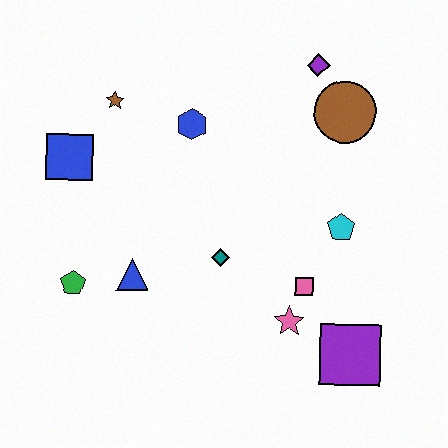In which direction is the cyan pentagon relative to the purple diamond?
The cyan pentagon is below the purple diamond.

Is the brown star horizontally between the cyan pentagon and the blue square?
Yes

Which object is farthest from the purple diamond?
The green pentagon is farthest from the purple diamond.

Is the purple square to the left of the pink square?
No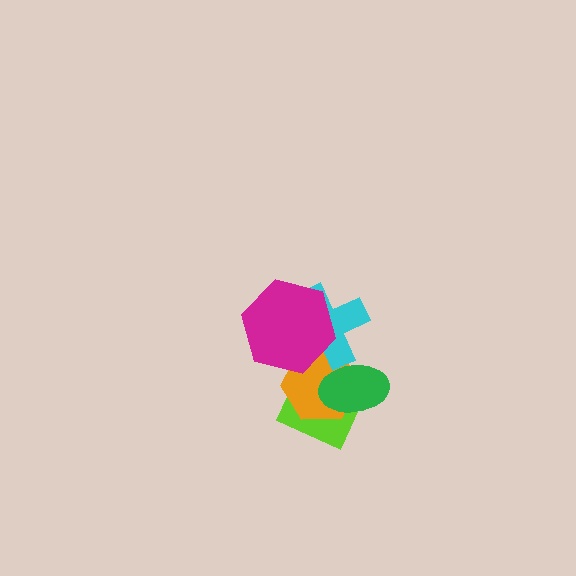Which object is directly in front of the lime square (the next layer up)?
The orange hexagon is directly in front of the lime square.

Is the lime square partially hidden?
Yes, it is partially covered by another shape.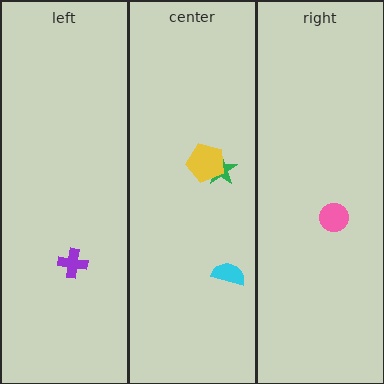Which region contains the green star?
The center region.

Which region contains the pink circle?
The right region.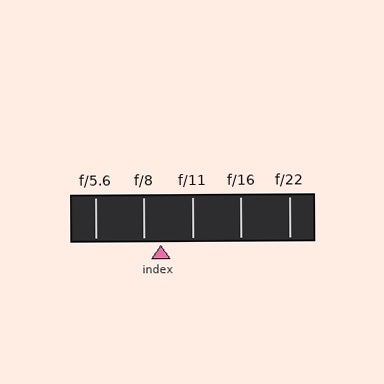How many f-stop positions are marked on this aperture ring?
There are 5 f-stop positions marked.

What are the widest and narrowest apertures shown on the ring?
The widest aperture shown is f/5.6 and the narrowest is f/22.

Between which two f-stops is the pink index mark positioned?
The index mark is between f/8 and f/11.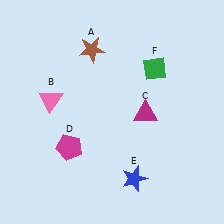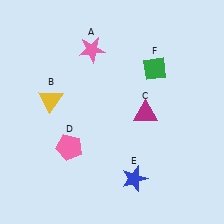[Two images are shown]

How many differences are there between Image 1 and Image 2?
There are 3 differences between the two images.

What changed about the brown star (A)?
In Image 1, A is brown. In Image 2, it changed to pink.